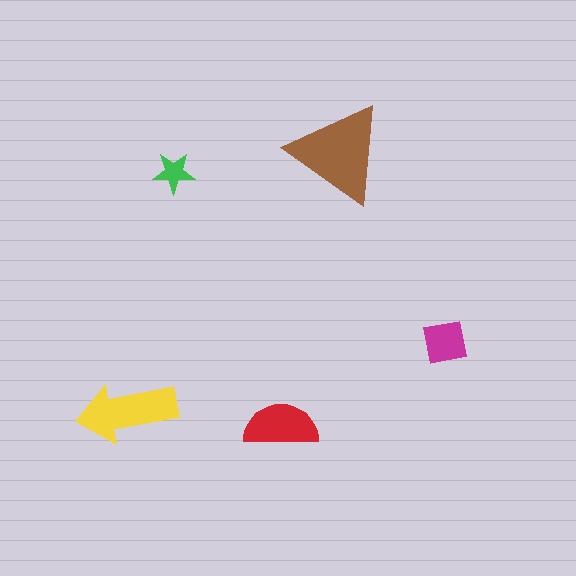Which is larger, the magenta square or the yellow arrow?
The yellow arrow.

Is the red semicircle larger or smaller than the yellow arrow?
Smaller.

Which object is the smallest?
The green star.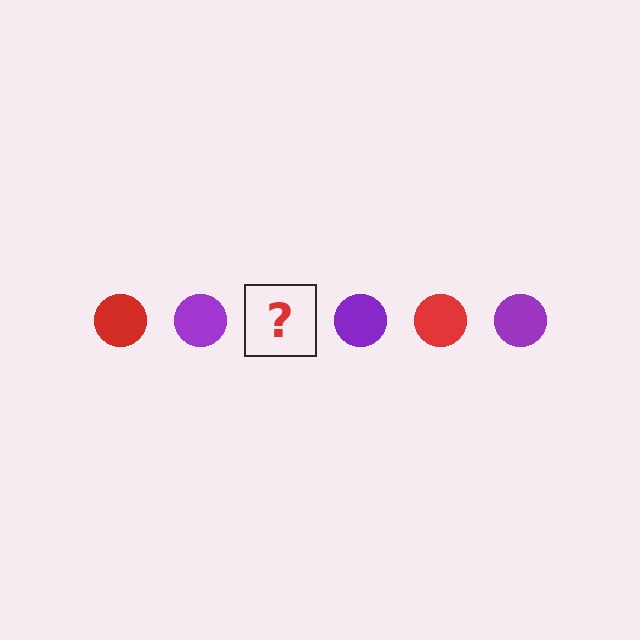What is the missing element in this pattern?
The missing element is a red circle.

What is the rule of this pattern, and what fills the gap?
The rule is that the pattern cycles through red, purple circles. The gap should be filled with a red circle.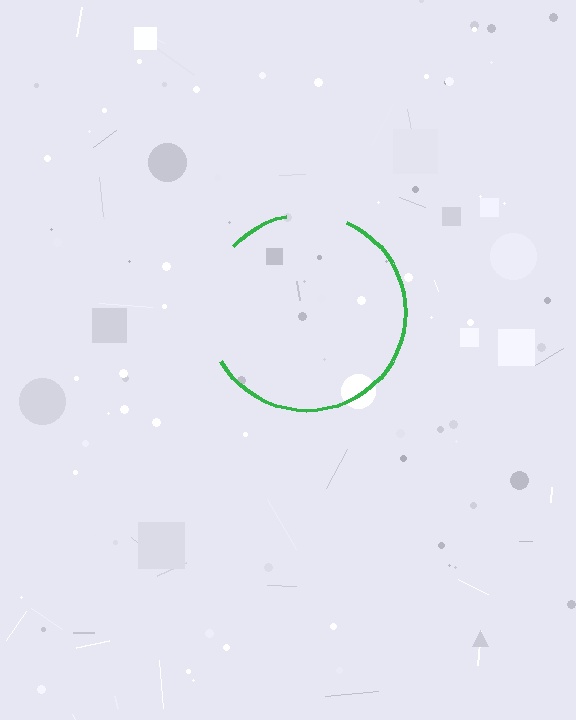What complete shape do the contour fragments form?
The contour fragments form a circle.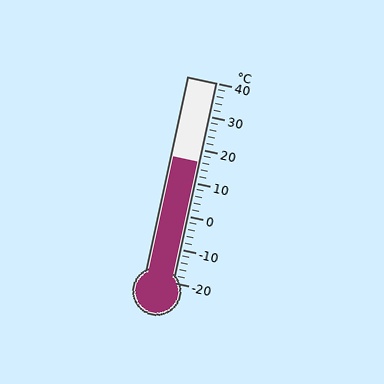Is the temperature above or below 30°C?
The temperature is below 30°C.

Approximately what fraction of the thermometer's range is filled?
The thermometer is filled to approximately 60% of its range.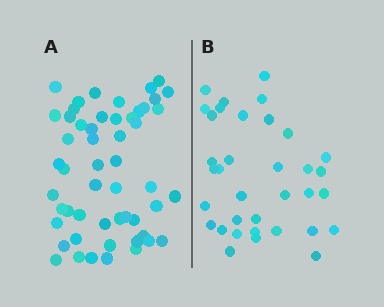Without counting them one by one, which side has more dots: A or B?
Region A (the left region) has more dots.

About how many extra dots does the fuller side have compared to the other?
Region A has approximately 20 more dots than region B.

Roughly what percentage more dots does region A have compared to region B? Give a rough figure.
About 50% more.